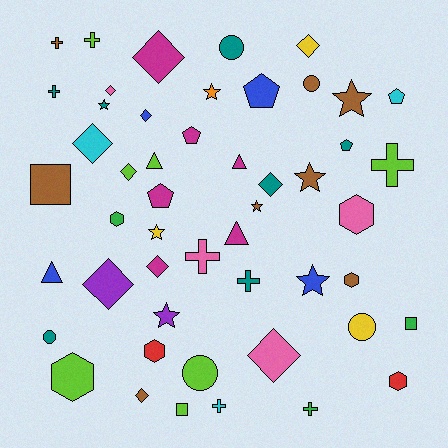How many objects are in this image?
There are 50 objects.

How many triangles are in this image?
There are 4 triangles.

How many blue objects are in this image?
There are 4 blue objects.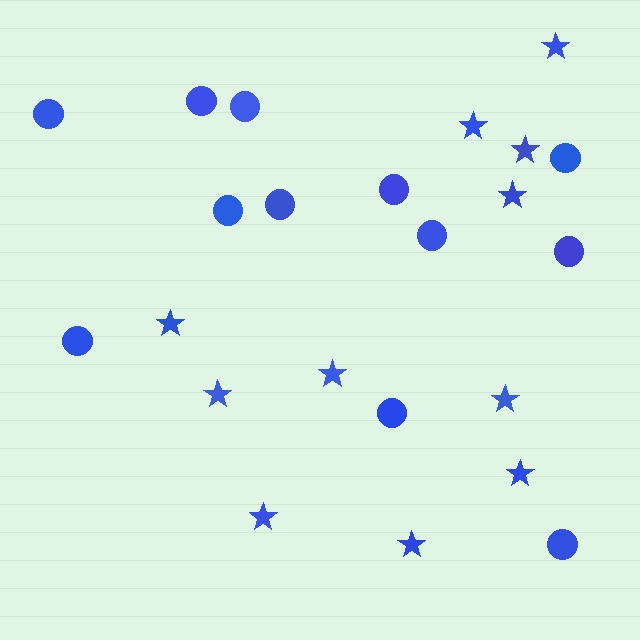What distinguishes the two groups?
There are 2 groups: one group of circles (12) and one group of stars (11).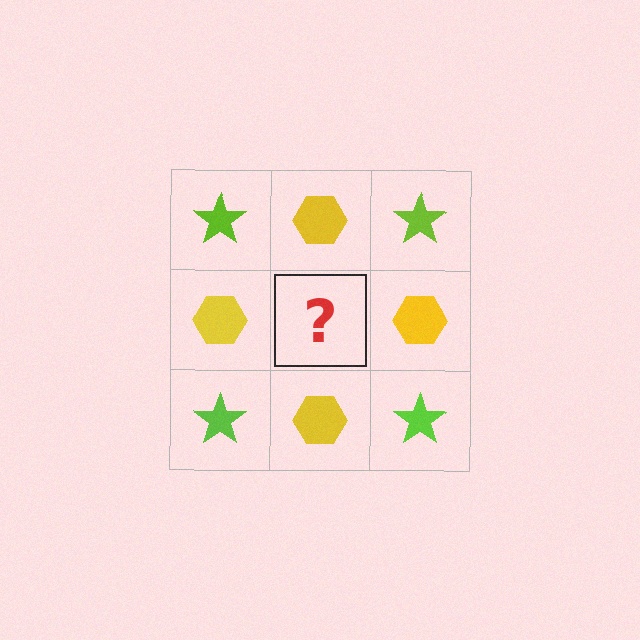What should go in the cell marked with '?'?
The missing cell should contain a lime star.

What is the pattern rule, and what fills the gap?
The rule is that it alternates lime star and yellow hexagon in a checkerboard pattern. The gap should be filled with a lime star.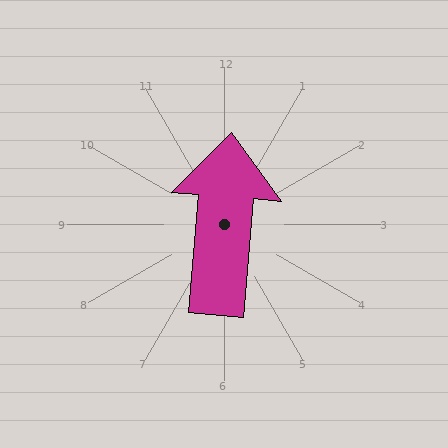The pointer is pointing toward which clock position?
Roughly 12 o'clock.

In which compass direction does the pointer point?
North.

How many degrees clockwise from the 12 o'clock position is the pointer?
Approximately 5 degrees.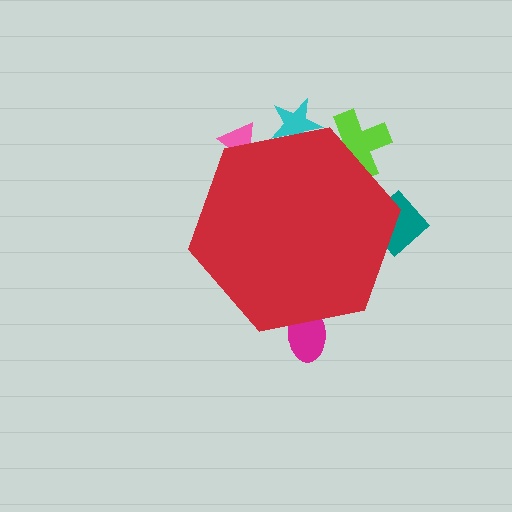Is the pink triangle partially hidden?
Yes, the pink triangle is partially hidden behind the red hexagon.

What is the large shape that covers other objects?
A red hexagon.